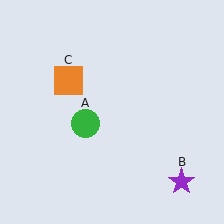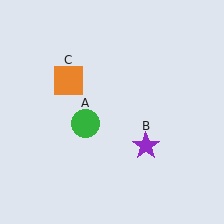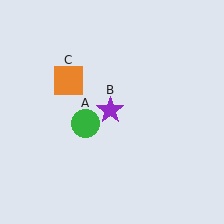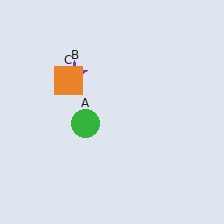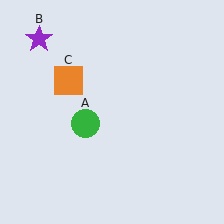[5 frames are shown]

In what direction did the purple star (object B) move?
The purple star (object B) moved up and to the left.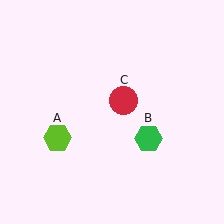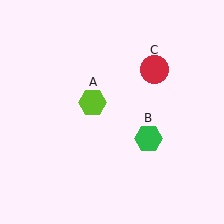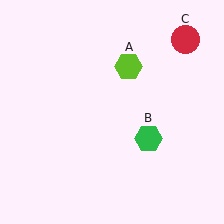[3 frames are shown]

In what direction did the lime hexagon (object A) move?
The lime hexagon (object A) moved up and to the right.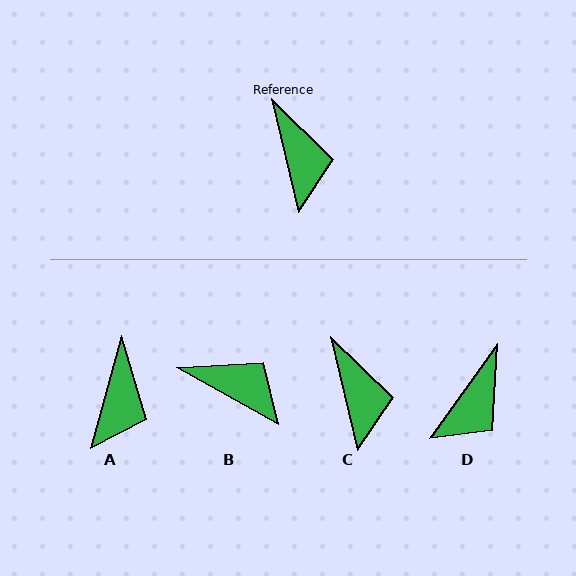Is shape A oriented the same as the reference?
No, it is off by about 29 degrees.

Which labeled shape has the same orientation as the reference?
C.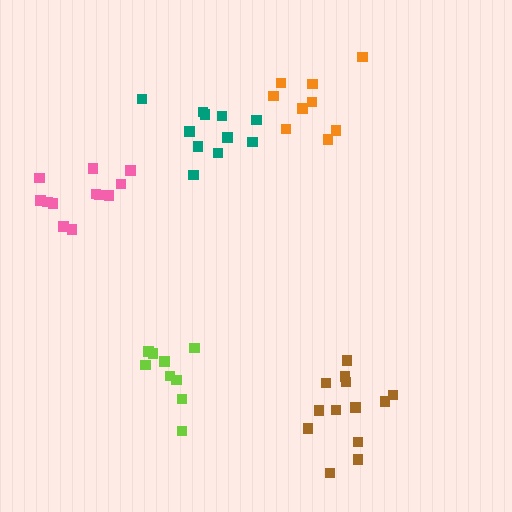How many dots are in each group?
Group 1: 13 dots, Group 2: 9 dots, Group 3: 12 dots, Group 4: 9 dots, Group 5: 12 dots (55 total).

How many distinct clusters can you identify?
There are 5 distinct clusters.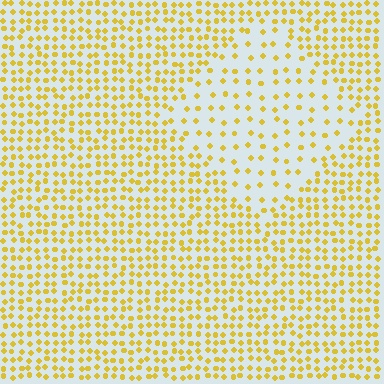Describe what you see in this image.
The image contains small yellow elements arranged at two different densities. A diamond-shaped region is visible where the elements are less densely packed than the surrounding area.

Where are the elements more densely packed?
The elements are more densely packed outside the diamond boundary.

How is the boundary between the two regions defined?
The boundary is defined by a change in element density (approximately 2.3x ratio). All elements are the same color, size, and shape.